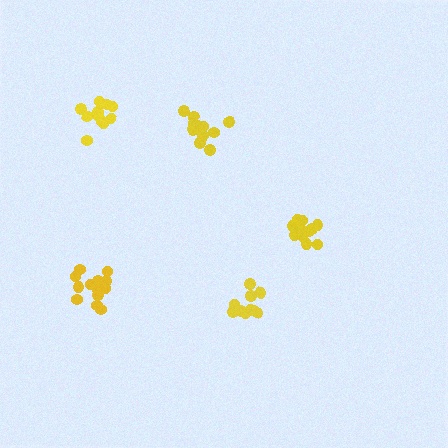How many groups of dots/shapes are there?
There are 5 groups.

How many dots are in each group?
Group 1: 10 dots, Group 2: 13 dots, Group 3: 12 dots, Group 4: 11 dots, Group 5: 14 dots (60 total).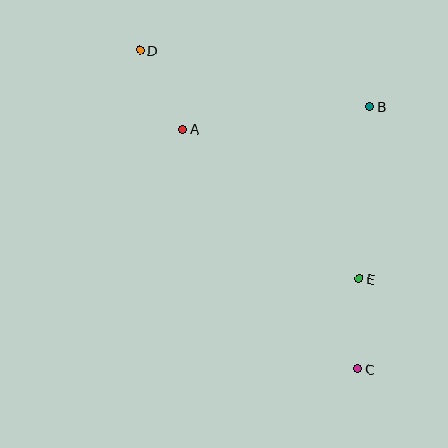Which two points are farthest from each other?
Points C and D are farthest from each other.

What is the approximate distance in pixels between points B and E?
The distance between B and E is approximately 173 pixels.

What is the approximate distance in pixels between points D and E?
The distance between D and E is approximately 316 pixels.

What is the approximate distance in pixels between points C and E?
The distance between C and E is approximately 90 pixels.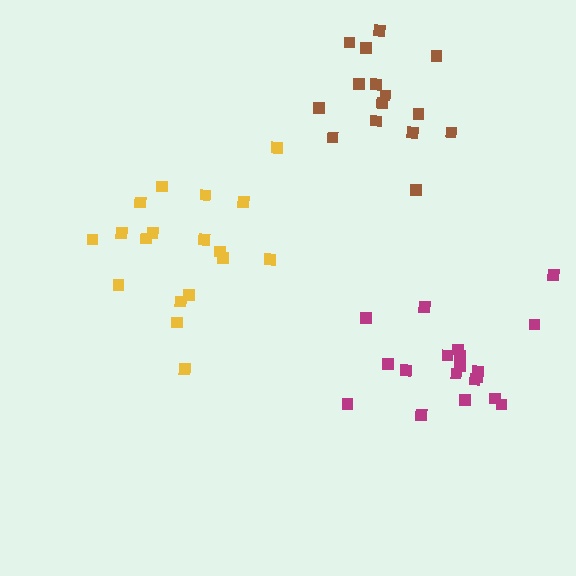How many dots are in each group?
Group 1: 15 dots, Group 2: 19 dots, Group 3: 18 dots (52 total).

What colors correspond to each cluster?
The clusters are colored: brown, magenta, yellow.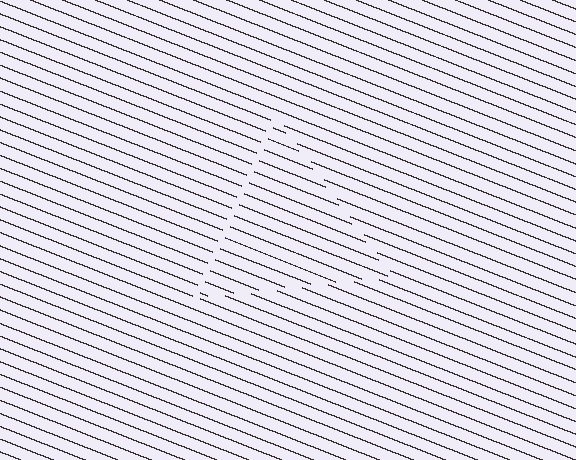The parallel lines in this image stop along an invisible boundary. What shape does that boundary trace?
An illusory triangle. The interior of the shape contains the same grating, shifted by half a period — the contour is defined by the phase discontinuity where line-ends from the inner and outer gratings abut.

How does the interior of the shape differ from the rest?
The interior of the shape contains the same grating, shifted by half a period — the contour is defined by the phase discontinuity where line-ends from the inner and outer gratings abut.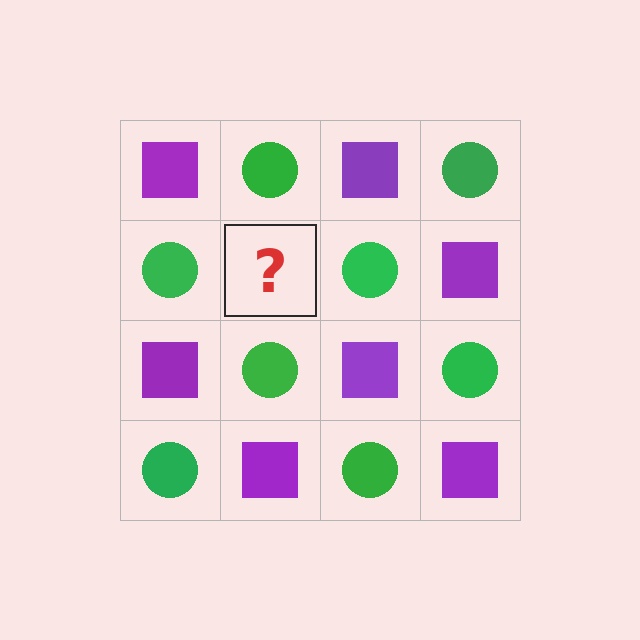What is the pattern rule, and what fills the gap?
The rule is that it alternates purple square and green circle in a checkerboard pattern. The gap should be filled with a purple square.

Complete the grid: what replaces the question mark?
The question mark should be replaced with a purple square.